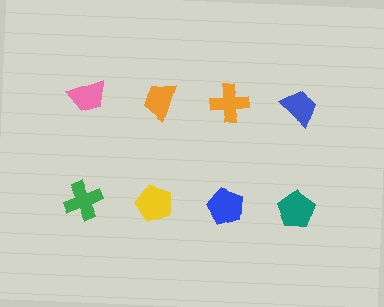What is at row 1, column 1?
A pink trapezoid.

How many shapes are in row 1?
4 shapes.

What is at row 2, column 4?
A teal pentagon.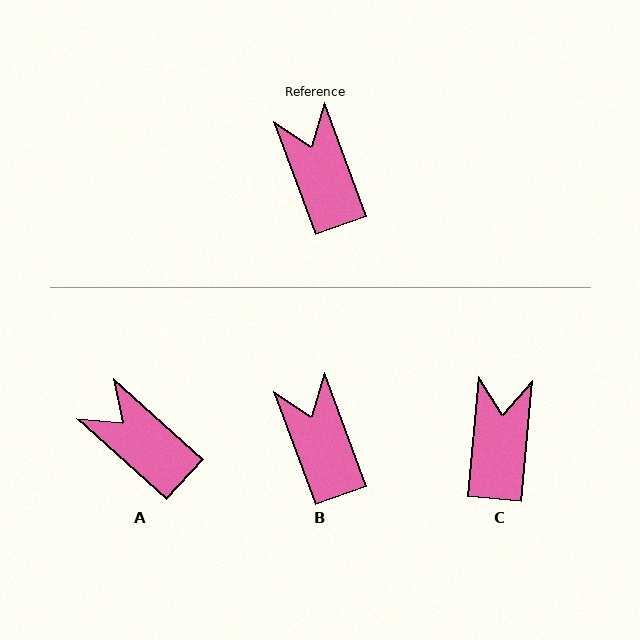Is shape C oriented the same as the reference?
No, it is off by about 25 degrees.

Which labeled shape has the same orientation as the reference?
B.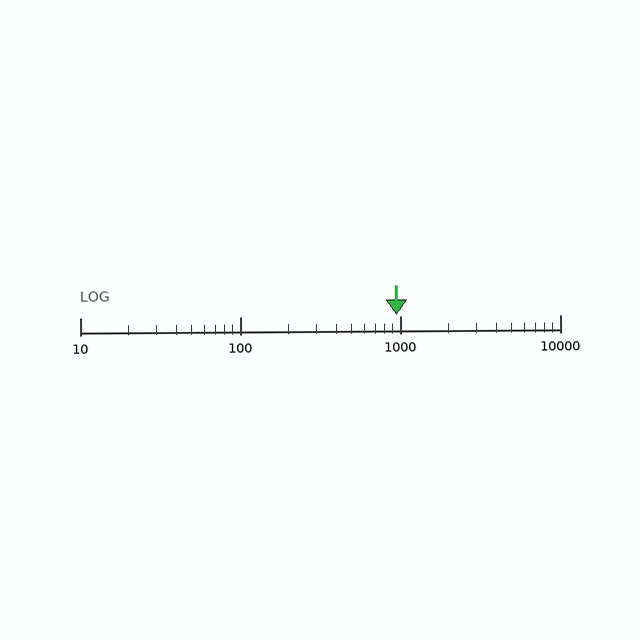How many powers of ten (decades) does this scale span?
The scale spans 3 decades, from 10 to 10000.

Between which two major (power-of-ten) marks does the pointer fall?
The pointer is between 100 and 1000.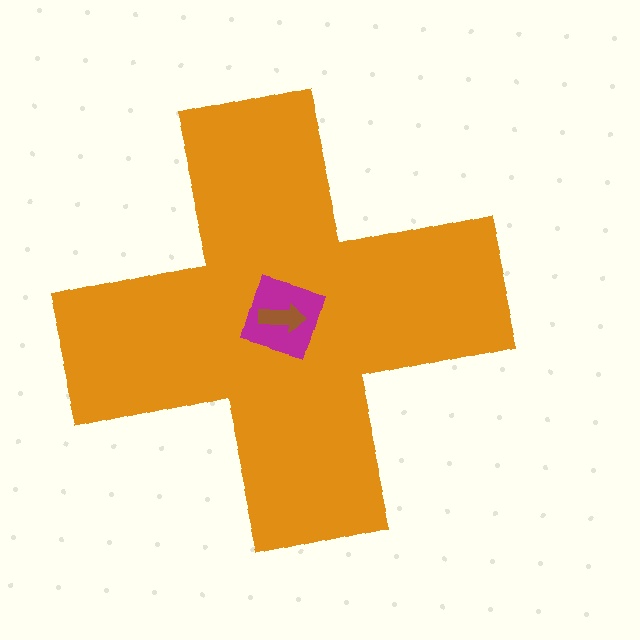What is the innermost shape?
The brown arrow.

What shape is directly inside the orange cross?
The magenta diamond.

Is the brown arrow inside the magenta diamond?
Yes.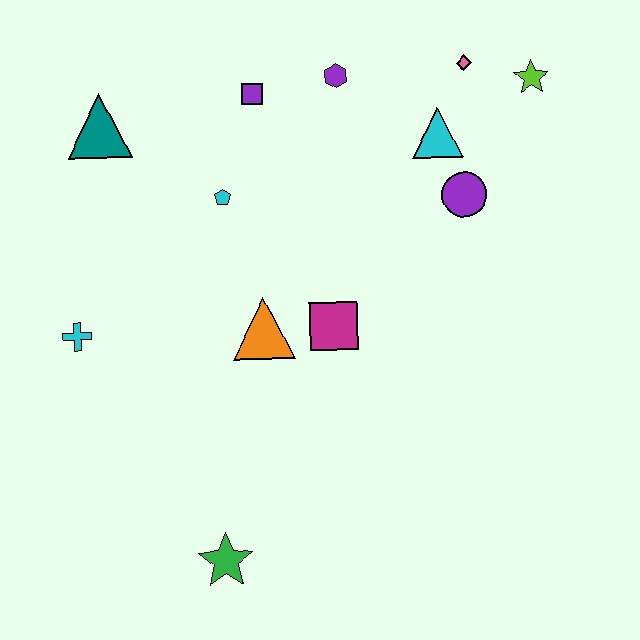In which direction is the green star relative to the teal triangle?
The green star is below the teal triangle.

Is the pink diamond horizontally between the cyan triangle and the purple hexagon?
No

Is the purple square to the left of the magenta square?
Yes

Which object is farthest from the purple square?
The green star is farthest from the purple square.